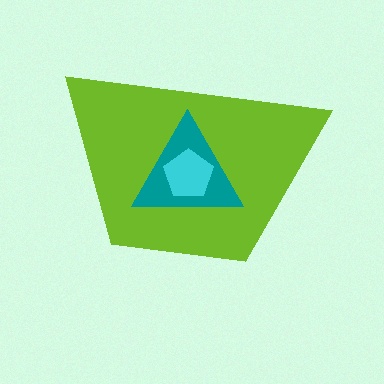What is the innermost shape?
The cyan pentagon.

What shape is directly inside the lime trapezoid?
The teal triangle.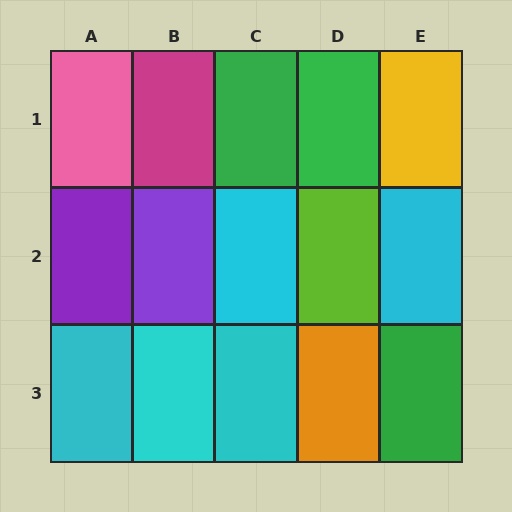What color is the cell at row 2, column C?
Cyan.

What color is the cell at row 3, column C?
Cyan.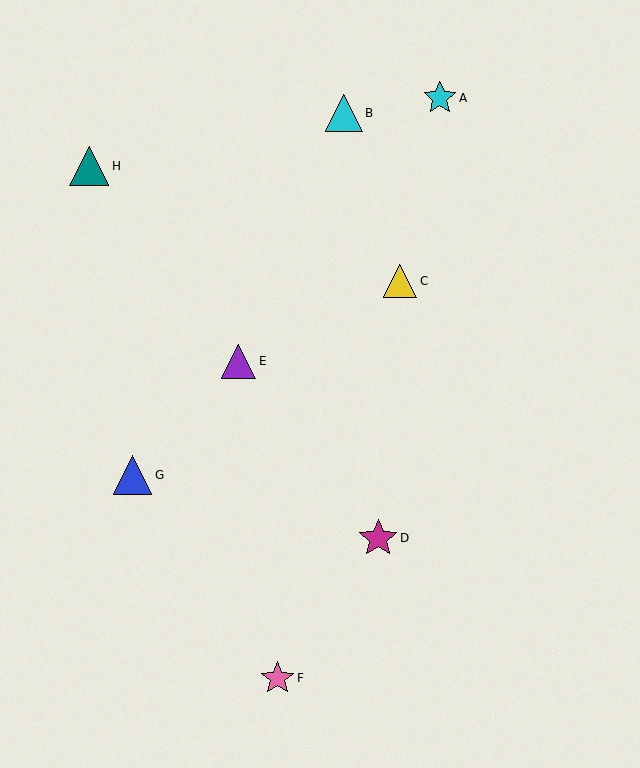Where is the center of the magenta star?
The center of the magenta star is at (378, 538).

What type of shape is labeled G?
Shape G is a blue triangle.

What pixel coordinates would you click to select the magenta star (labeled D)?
Click at (378, 538) to select the magenta star D.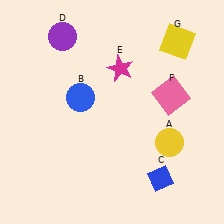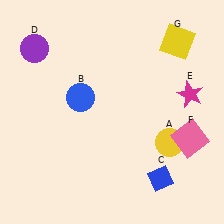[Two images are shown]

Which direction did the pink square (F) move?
The pink square (F) moved down.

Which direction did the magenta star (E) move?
The magenta star (E) moved right.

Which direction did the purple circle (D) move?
The purple circle (D) moved left.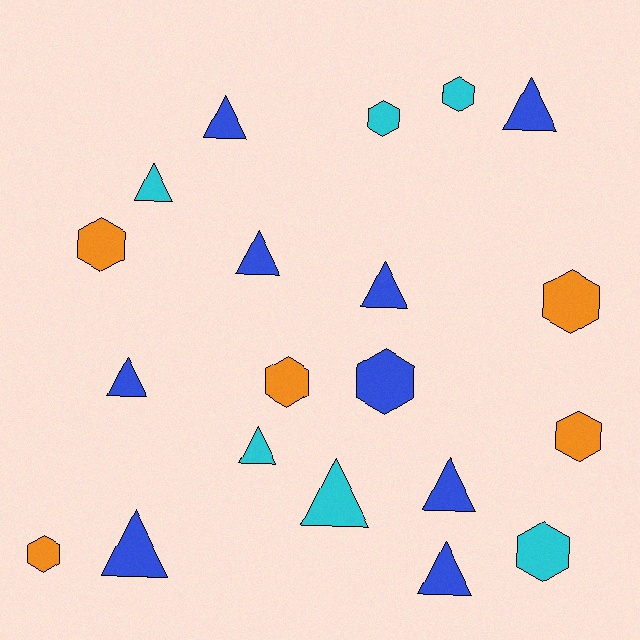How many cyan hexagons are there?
There are 3 cyan hexagons.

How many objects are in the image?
There are 20 objects.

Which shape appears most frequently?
Triangle, with 11 objects.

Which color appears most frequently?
Blue, with 9 objects.